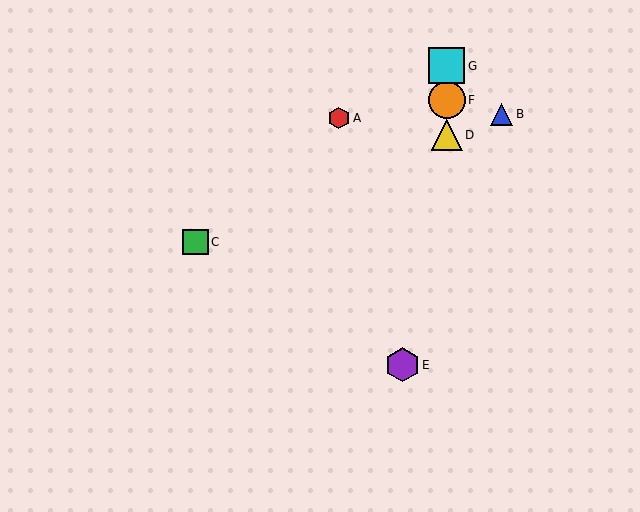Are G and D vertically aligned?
Yes, both are at x≈447.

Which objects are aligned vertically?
Objects D, F, G are aligned vertically.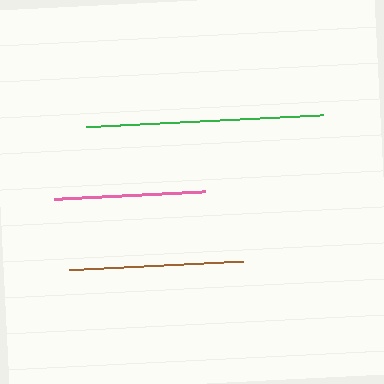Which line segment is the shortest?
The pink line is the shortest at approximately 151 pixels.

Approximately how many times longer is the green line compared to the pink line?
The green line is approximately 1.6 times the length of the pink line.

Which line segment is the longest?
The green line is the longest at approximately 238 pixels.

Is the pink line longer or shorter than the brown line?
The brown line is longer than the pink line.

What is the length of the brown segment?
The brown segment is approximately 174 pixels long.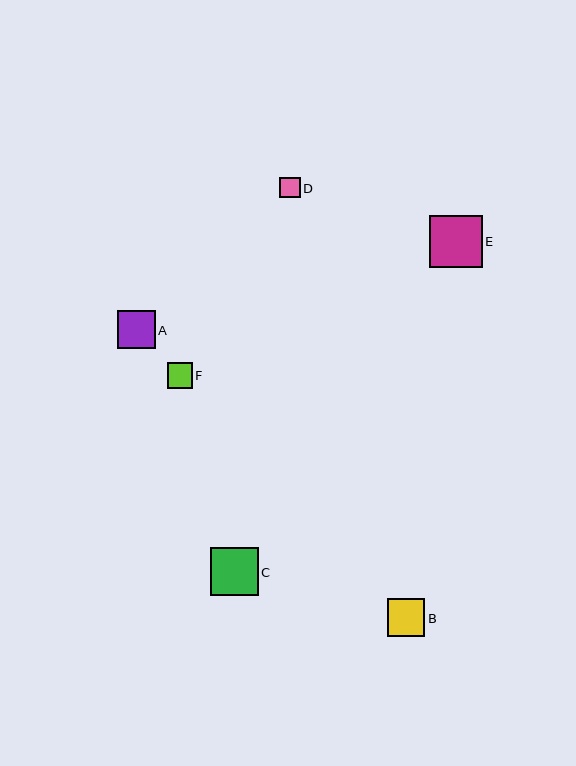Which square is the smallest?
Square D is the smallest with a size of approximately 20 pixels.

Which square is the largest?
Square E is the largest with a size of approximately 53 pixels.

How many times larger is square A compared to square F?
Square A is approximately 1.5 times the size of square F.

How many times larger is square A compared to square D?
Square A is approximately 1.9 times the size of square D.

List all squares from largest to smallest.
From largest to smallest: E, C, B, A, F, D.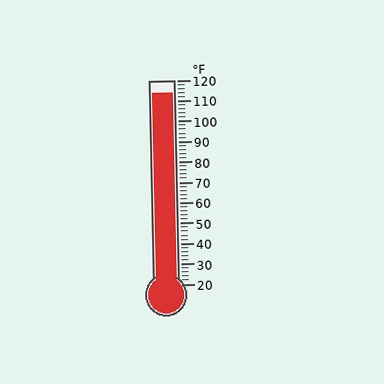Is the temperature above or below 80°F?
The temperature is above 80°F.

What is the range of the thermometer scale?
The thermometer scale ranges from 20°F to 120°F.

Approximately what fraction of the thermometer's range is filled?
The thermometer is filled to approximately 95% of its range.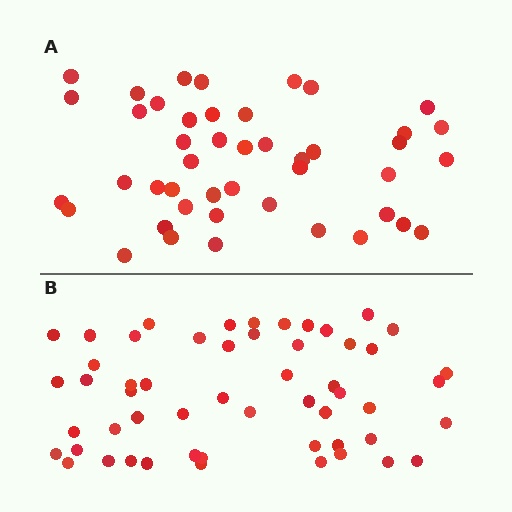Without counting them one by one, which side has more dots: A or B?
Region B (the bottom region) has more dots.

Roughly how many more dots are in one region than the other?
Region B has roughly 8 or so more dots than region A.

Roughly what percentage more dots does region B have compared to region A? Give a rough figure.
About 20% more.